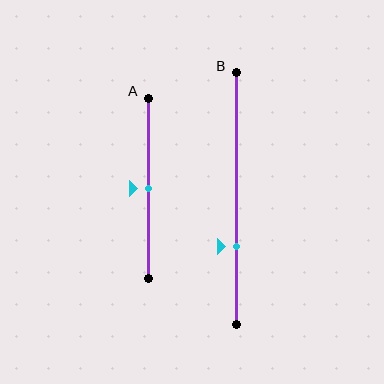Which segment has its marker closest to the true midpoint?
Segment A has its marker closest to the true midpoint.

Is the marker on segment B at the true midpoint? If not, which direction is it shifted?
No, the marker on segment B is shifted downward by about 19% of the segment length.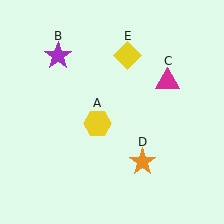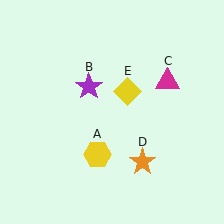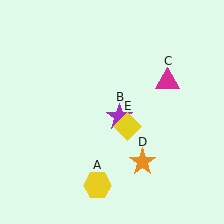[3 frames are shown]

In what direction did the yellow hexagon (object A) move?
The yellow hexagon (object A) moved down.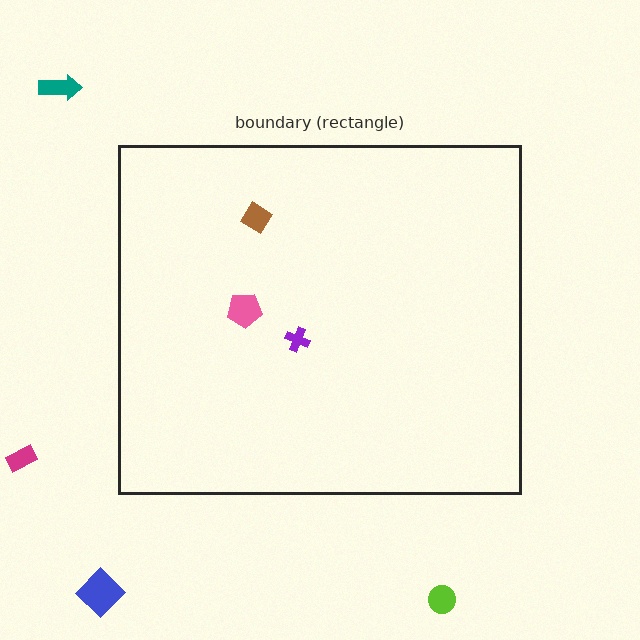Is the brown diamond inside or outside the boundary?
Inside.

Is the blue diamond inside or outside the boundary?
Outside.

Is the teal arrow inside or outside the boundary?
Outside.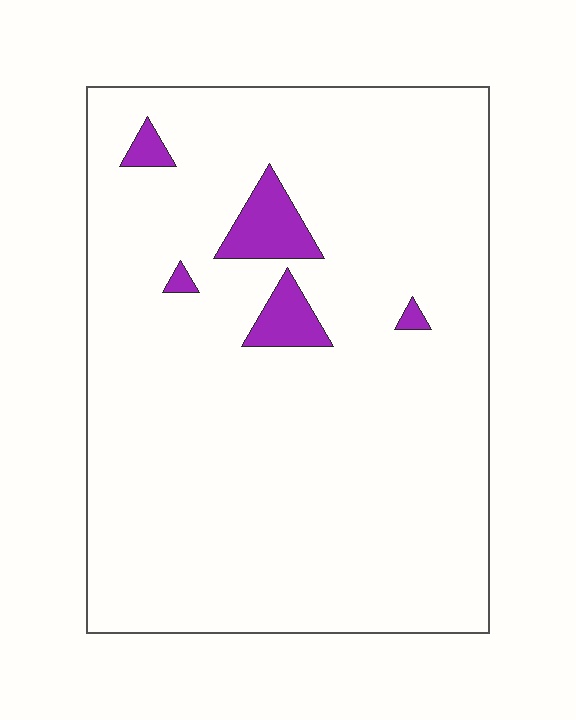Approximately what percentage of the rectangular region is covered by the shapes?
Approximately 5%.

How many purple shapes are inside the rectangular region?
5.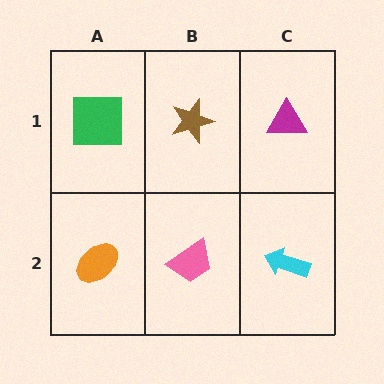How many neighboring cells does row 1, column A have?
2.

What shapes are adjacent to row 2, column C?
A magenta triangle (row 1, column C), a pink trapezoid (row 2, column B).